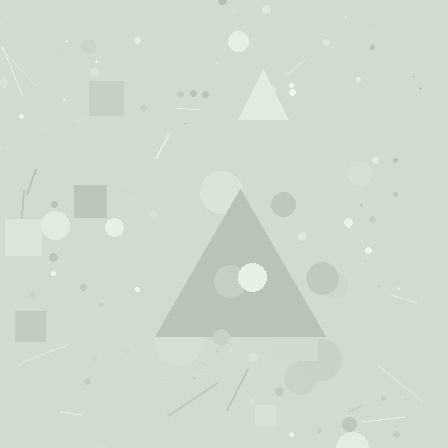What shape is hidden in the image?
A triangle is hidden in the image.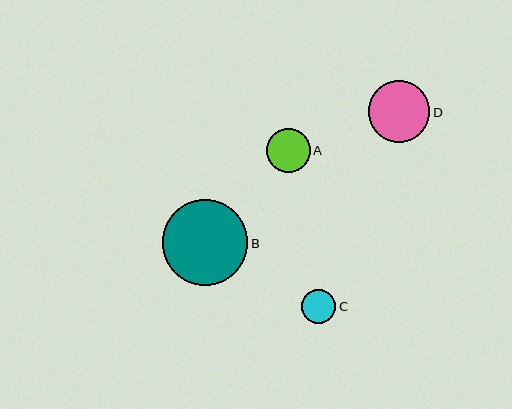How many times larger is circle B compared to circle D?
Circle B is approximately 1.4 times the size of circle D.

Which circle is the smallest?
Circle C is the smallest with a size of approximately 35 pixels.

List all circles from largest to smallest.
From largest to smallest: B, D, A, C.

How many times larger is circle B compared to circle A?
Circle B is approximately 1.9 times the size of circle A.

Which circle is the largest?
Circle B is the largest with a size of approximately 86 pixels.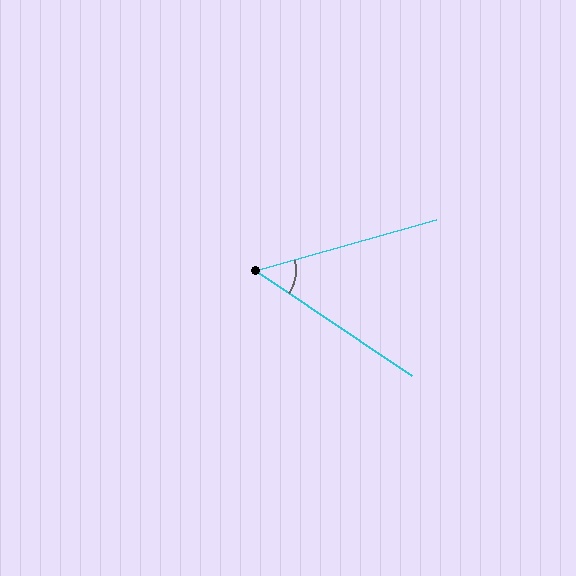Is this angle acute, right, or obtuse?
It is acute.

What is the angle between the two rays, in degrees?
Approximately 49 degrees.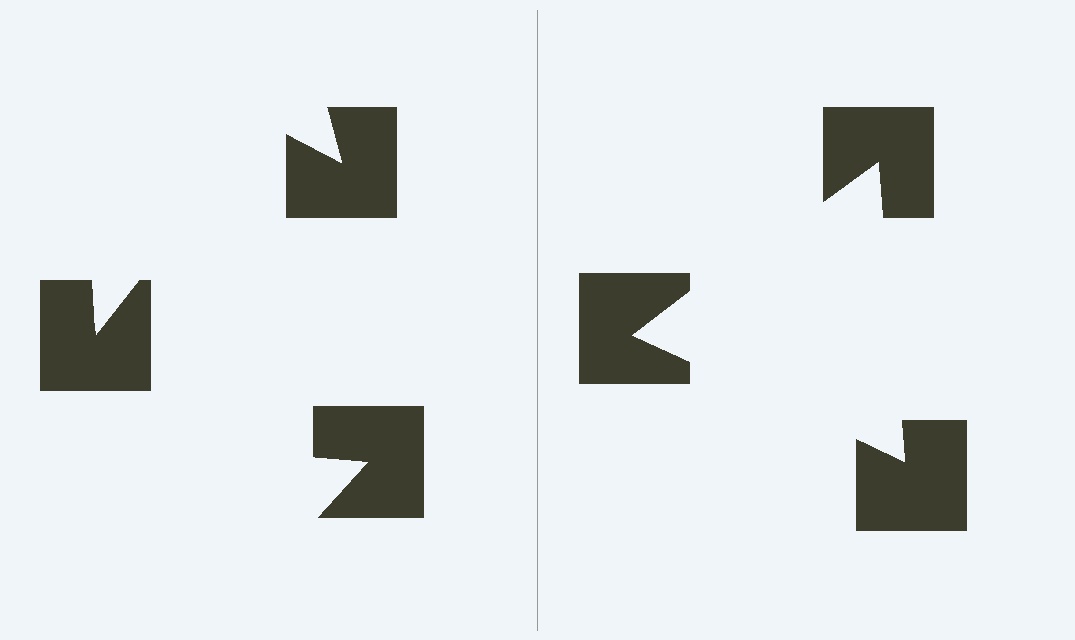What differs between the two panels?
The notched squares are positioned identically on both sides; only the wedge orientations differ. On the right they align to a triangle; on the left they are misaligned.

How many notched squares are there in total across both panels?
6 — 3 on each side.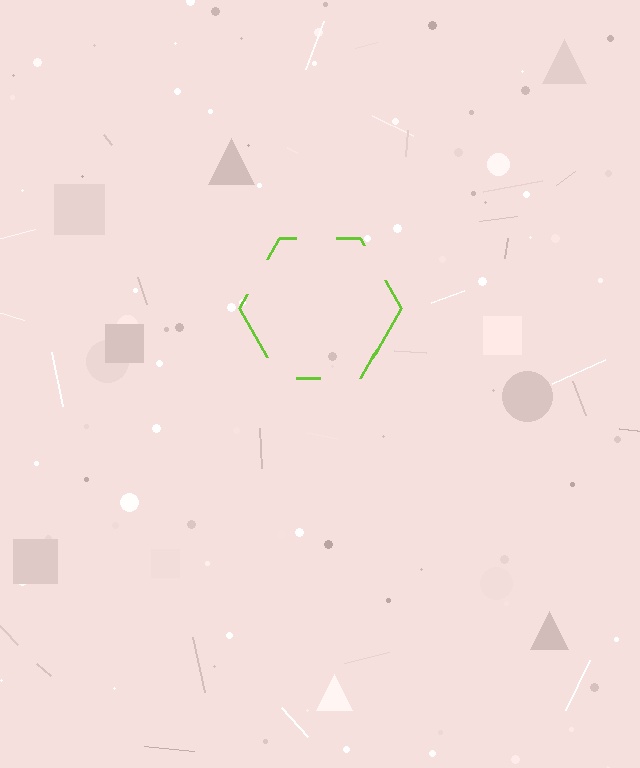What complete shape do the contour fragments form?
The contour fragments form a hexagon.